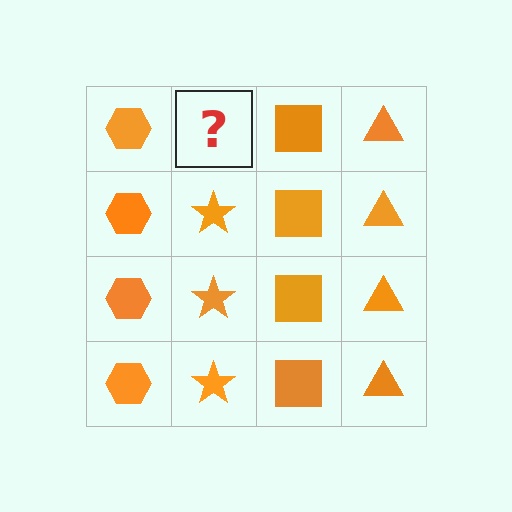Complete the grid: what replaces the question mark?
The question mark should be replaced with an orange star.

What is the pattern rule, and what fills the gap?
The rule is that each column has a consistent shape. The gap should be filled with an orange star.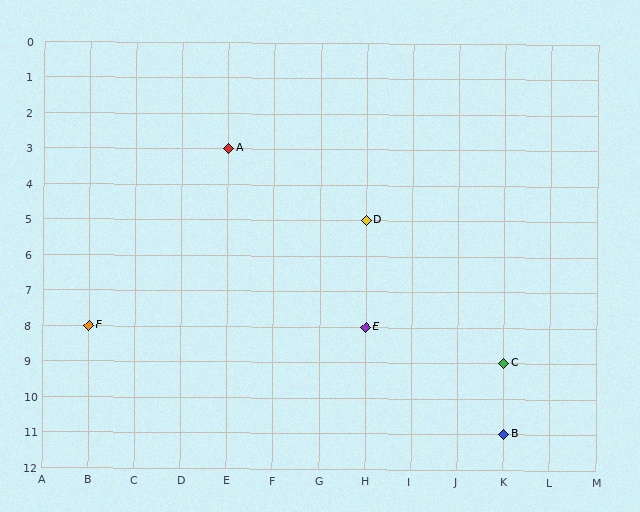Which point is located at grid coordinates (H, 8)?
Point E is at (H, 8).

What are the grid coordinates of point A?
Point A is at grid coordinates (E, 3).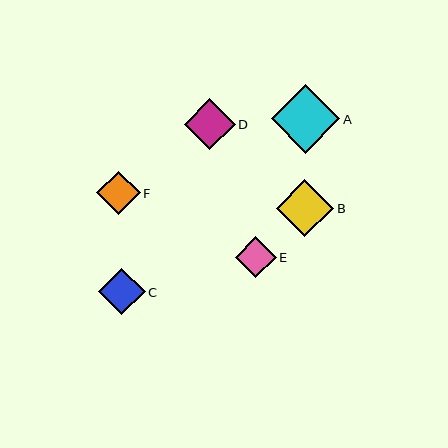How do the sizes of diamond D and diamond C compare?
Diamond D and diamond C are approximately the same size.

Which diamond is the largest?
Diamond A is the largest with a size of approximately 69 pixels.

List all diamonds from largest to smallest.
From largest to smallest: A, B, D, C, F, E.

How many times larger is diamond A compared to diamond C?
Diamond A is approximately 1.5 times the size of diamond C.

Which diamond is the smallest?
Diamond E is the smallest with a size of approximately 41 pixels.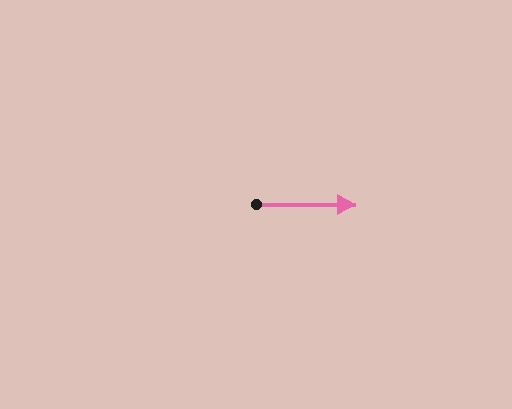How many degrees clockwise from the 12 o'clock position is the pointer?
Approximately 90 degrees.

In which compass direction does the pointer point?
East.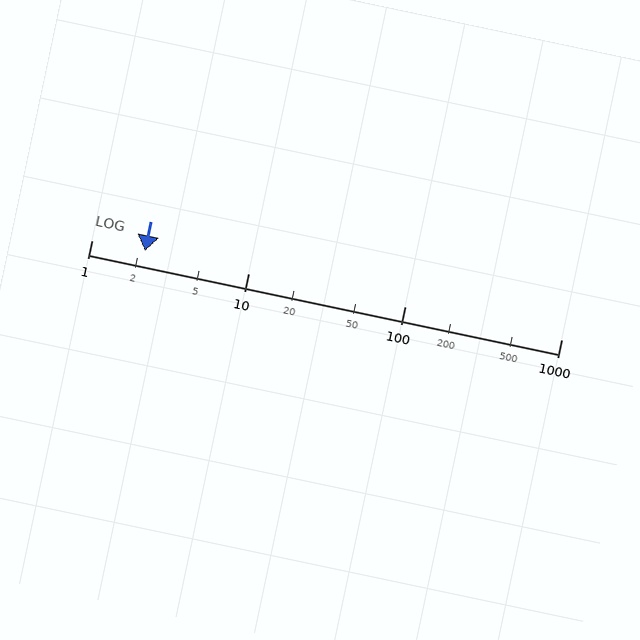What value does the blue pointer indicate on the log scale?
The pointer indicates approximately 2.2.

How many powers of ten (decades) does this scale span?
The scale spans 3 decades, from 1 to 1000.